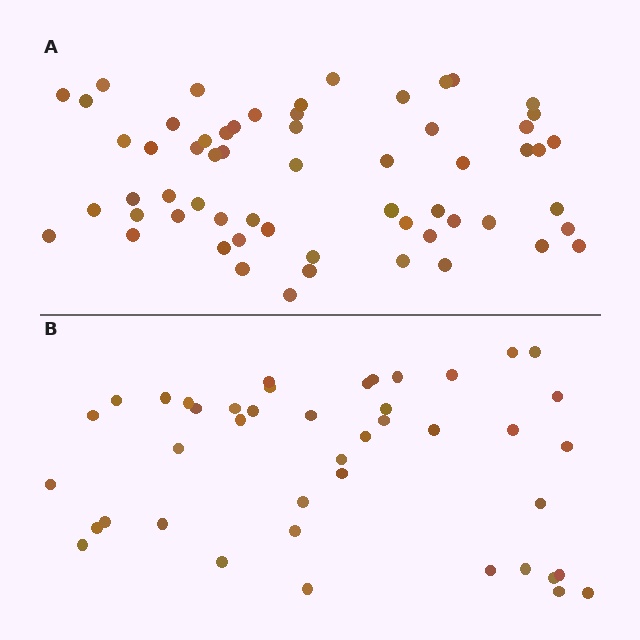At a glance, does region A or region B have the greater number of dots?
Region A (the top region) has more dots.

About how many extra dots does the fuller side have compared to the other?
Region A has approximately 15 more dots than region B.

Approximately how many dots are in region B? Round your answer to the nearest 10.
About 40 dots. (The exact count is 43, which rounds to 40.)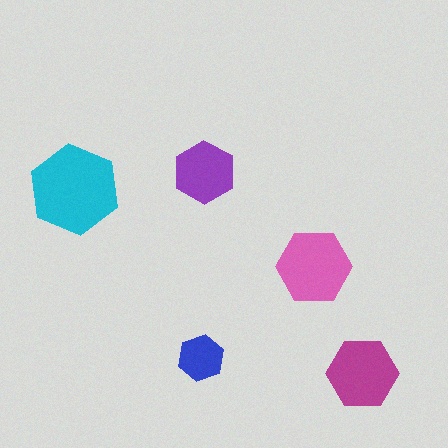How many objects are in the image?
There are 5 objects in the image.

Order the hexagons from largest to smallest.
the cyan one, the pink one, the magenta one, the purple one, the blue one.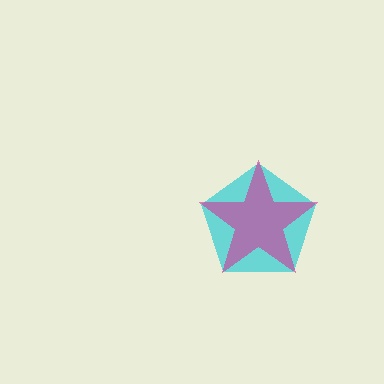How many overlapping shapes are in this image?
There are 2 overlapping shapes in the image.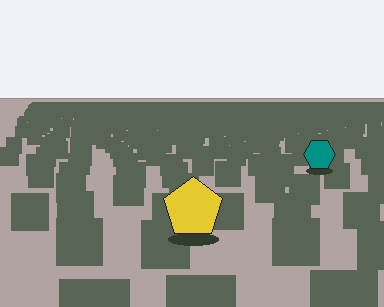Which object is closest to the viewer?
The yellow pentagon is closest. The texture marks near it are larger and more spread out.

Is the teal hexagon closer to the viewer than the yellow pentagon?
No. The yellow pentagon is closer — you can tell from the texture gradient: the ground texture is coarser near it.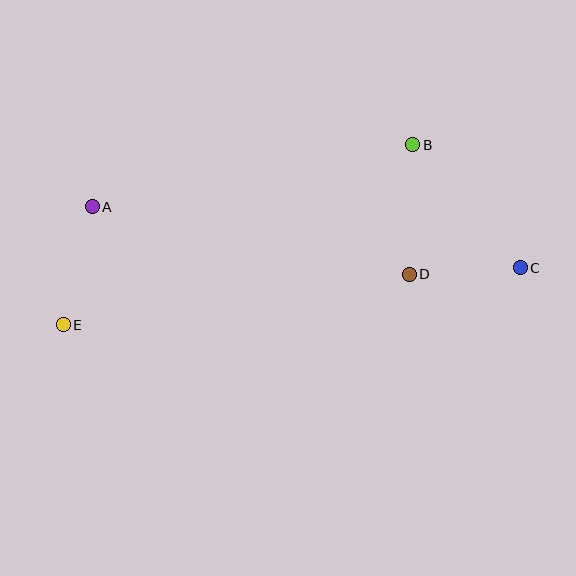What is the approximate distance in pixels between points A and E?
The distance between A and E is approximately 121 pixels.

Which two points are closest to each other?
Points C and D are closest to each other.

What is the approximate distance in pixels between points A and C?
The distance between A and C is approximately 432 pixels.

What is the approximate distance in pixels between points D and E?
The distance between D and E is approximately 349 pixels.